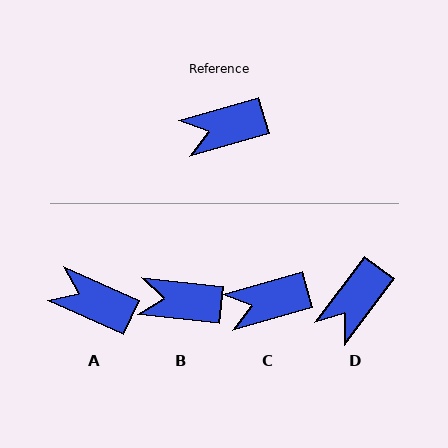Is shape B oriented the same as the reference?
No, it is off by about 23 degrees.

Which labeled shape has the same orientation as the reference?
C.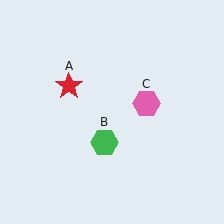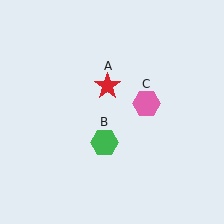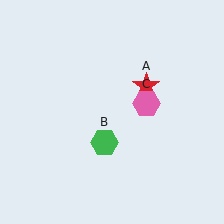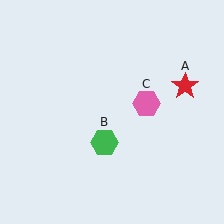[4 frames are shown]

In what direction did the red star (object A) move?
The red star (object A) moved right.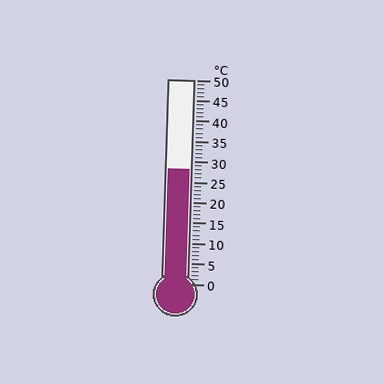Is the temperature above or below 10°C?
The temperature is above 10°C.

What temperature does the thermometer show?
The thermometer shows approximately 28°C.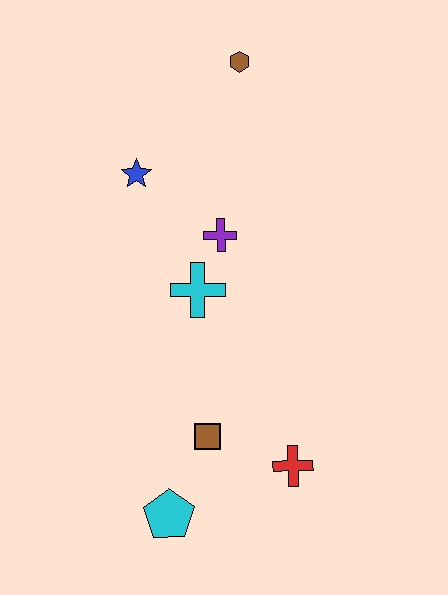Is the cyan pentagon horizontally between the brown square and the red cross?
No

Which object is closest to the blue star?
The purple cross is closest to the blue star.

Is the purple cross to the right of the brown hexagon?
No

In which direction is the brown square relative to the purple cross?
The brown square is below the purple cross.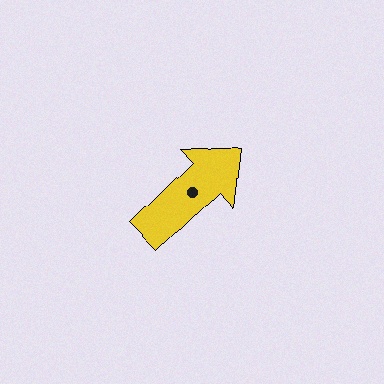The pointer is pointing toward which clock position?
Roughly 2 o'clock.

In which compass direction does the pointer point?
Northeast.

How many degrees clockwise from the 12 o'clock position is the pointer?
Approximately 47 degrees.